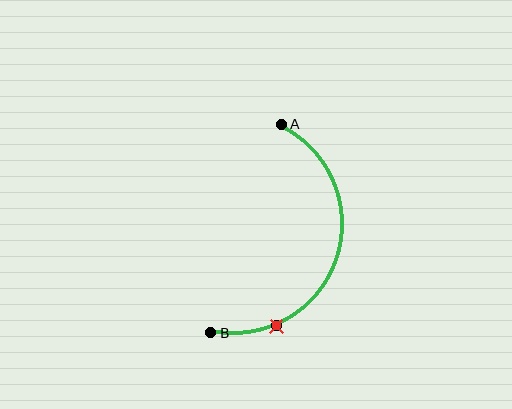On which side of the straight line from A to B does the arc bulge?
The arc bulges to the right of the straight line connecting A and B.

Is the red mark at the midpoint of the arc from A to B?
No. The red mark lies on the arc but is closer to endpoint B. The arc midpoint would be at the point on the curve equidistant along the arc from both A and B.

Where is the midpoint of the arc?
The arc midpoint is the point on the curve farthest from the straight line joining A and B. It sits to the right of that line.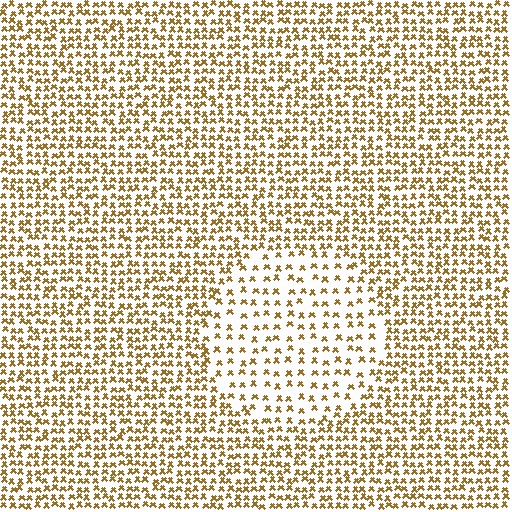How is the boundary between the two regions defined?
The boundary is defined by a change in element density (approximately 2.0x ratio). All elements are the same color, size, and shape.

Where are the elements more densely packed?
The elements are more densely packed outside the circle boundary.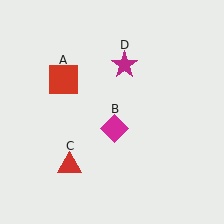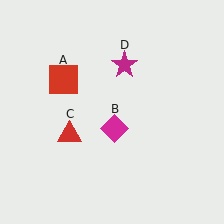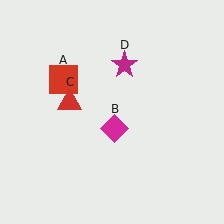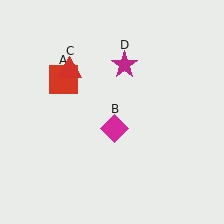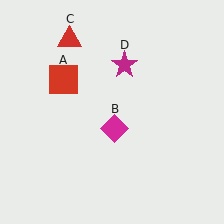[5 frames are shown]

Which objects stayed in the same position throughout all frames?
Red square (object A) and magenta diamond (object B) and magenta star (object D) remained stationary.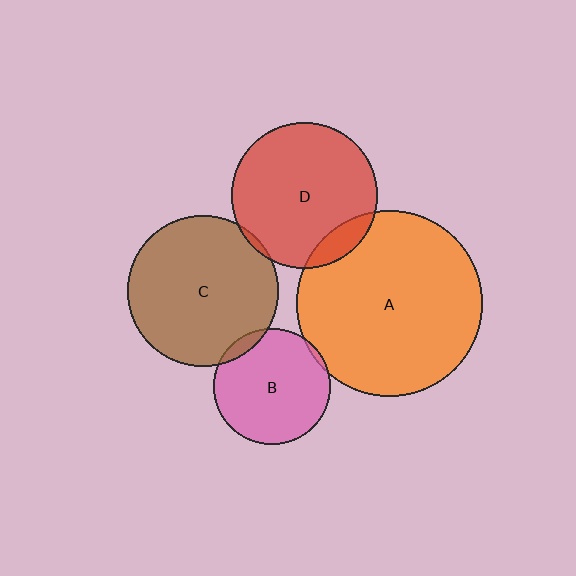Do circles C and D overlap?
Yes.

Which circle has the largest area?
Circle A (orange).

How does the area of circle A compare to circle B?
Approximately 2.6 times.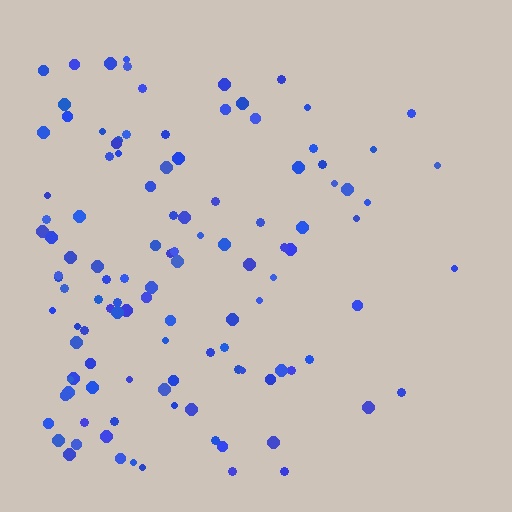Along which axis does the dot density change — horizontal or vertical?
Horizontal.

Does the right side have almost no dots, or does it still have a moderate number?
Still a moderate number, just noticeably fewer than the left.